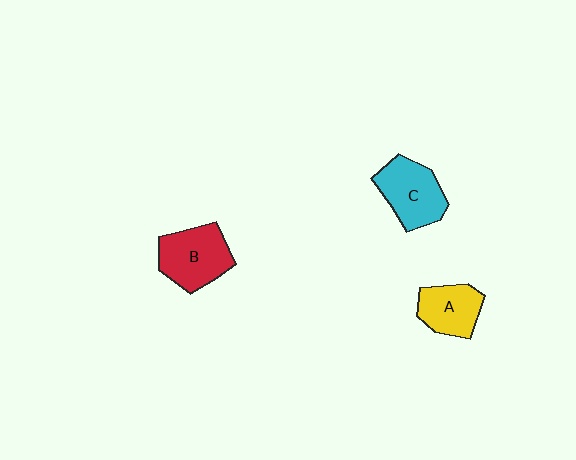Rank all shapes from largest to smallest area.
From largest to smallest: B (red), C (cyan), A (yellow).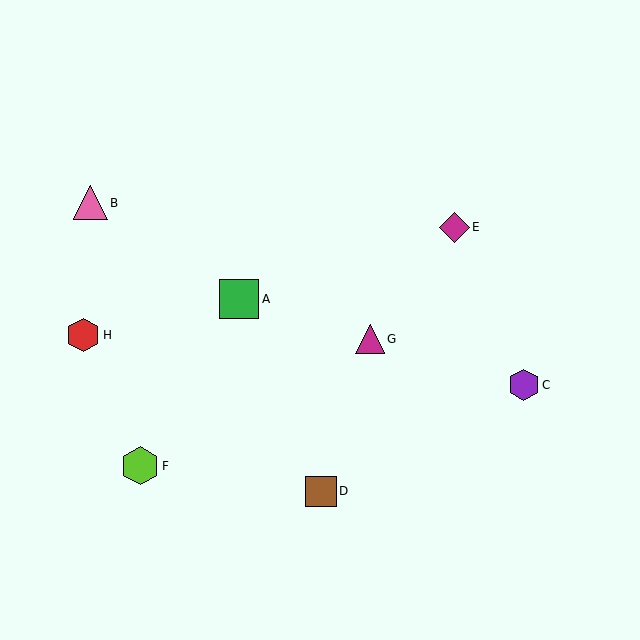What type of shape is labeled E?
Shape E is a magenta diamond.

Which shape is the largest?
The green square (labeled A) is the largest.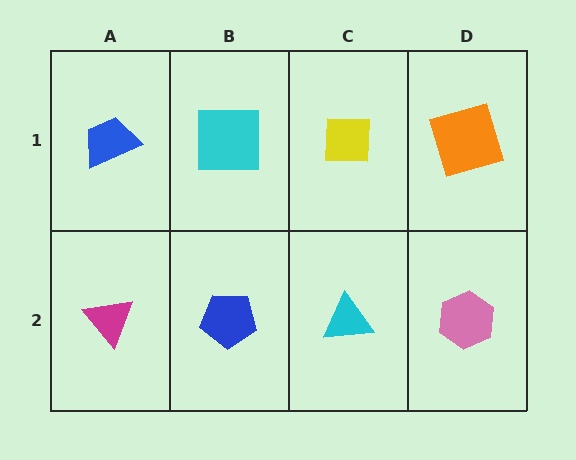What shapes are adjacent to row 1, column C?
A cyan triangle (row 2, column C), a cyan square (row 1, column B), an orange square (row 1, column D).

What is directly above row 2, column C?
A yellow square.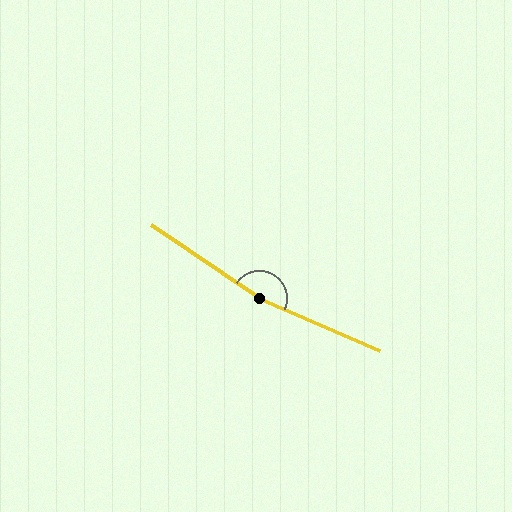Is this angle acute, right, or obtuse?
It is obtuse.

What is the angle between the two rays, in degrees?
Approximately 169 degrees.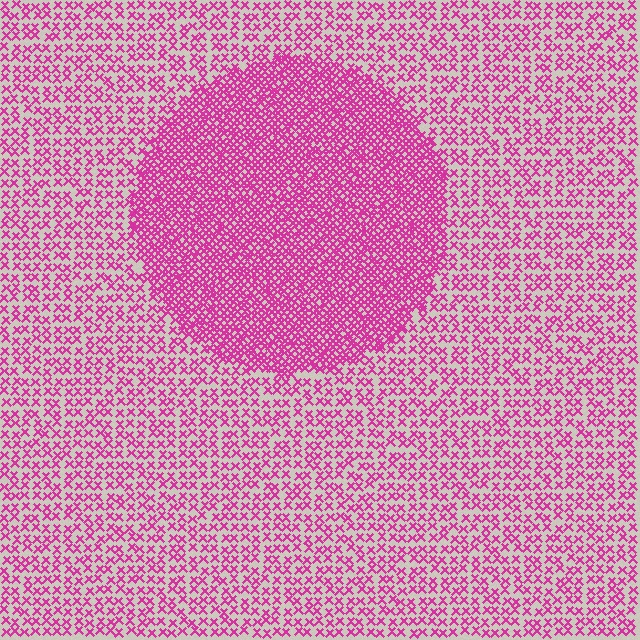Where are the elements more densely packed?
The elements are more densely packed inside the circle boundary.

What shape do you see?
I see a circle.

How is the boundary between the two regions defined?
The boundary is defined by a change in element density (approximately 2.3x ratio). All elements are the same color, size, and shape.